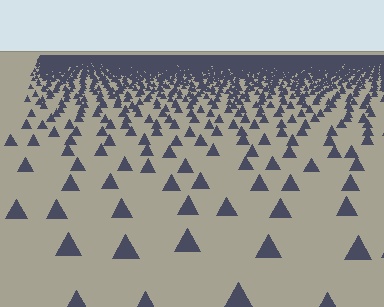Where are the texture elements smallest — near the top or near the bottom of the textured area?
Near the top.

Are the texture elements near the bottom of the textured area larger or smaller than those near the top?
Larger. Near the bottom, elements are closer to the viewer and appear at a bigger on-screen size.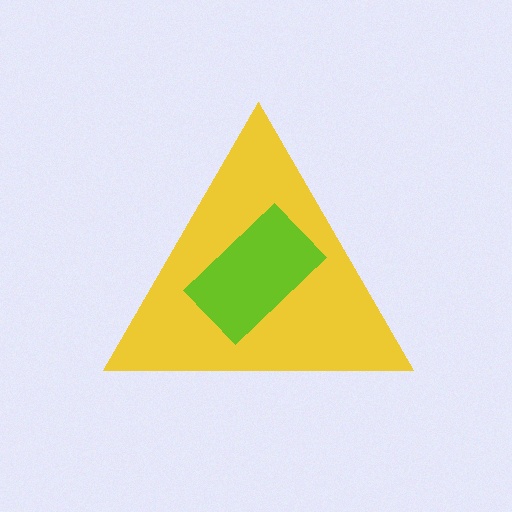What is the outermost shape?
The yellow triangle.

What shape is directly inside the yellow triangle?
The lime rectangle.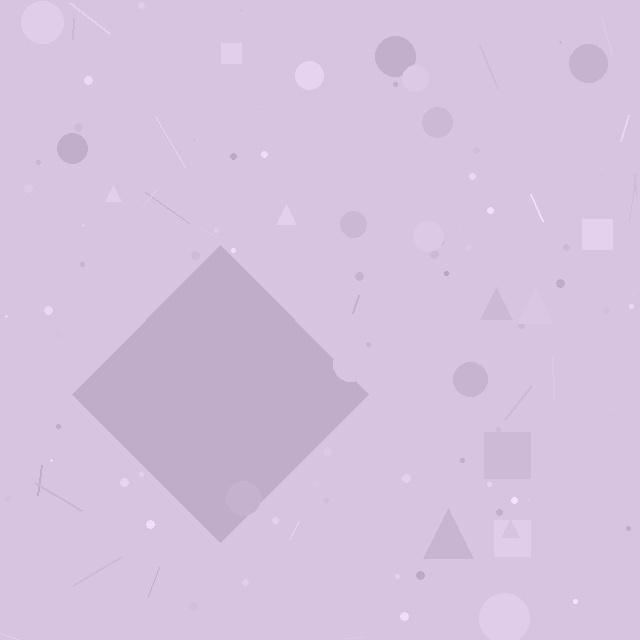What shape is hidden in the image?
A diamond is hidden in the image.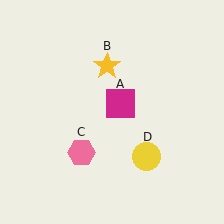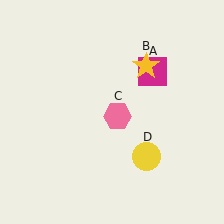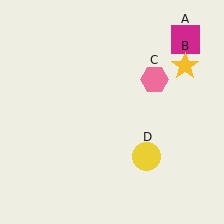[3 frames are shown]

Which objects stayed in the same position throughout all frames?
Yellow circle (object D) remained stationary.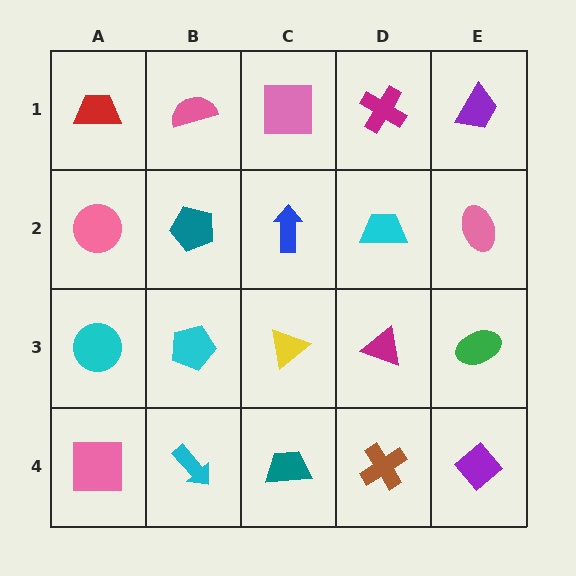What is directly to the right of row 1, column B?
A pink square.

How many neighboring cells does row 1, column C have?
3.